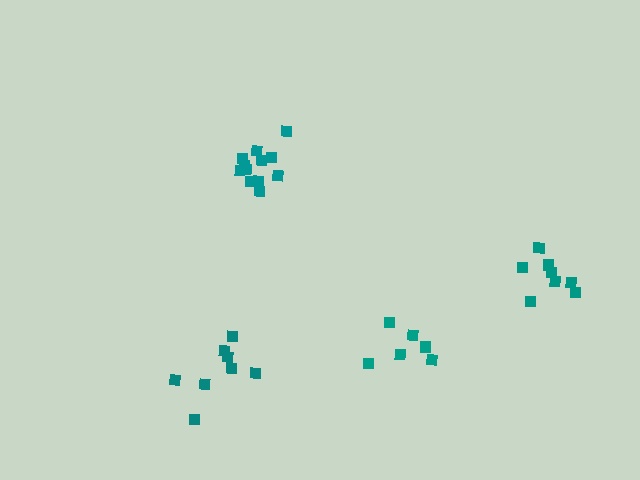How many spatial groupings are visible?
There are 4 spatial groupings.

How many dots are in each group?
Group 1: 8 dots, Group 2: 6 dots, Group 3: 12 dots, Group 4: 8 dots (34 total).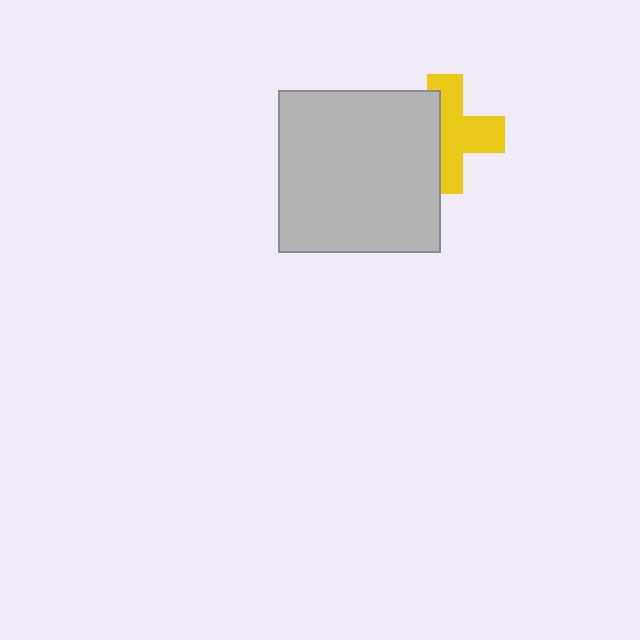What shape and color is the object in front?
The object in front is a light gray square.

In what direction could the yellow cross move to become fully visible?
The yellow cross could move right. That would shift it out from behind the light gray square entirely.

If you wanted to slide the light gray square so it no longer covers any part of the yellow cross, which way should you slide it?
Slide it left — that is the most direct way to separate the two shapes.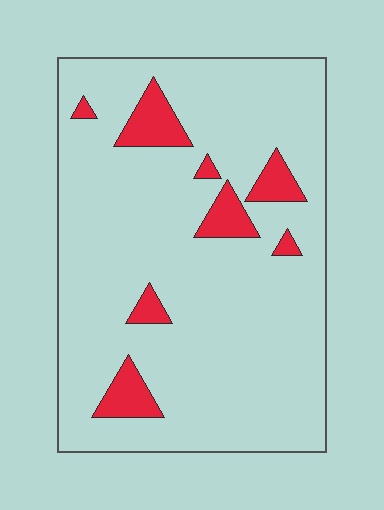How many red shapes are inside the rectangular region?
8.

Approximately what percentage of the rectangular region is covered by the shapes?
Approximately 10%.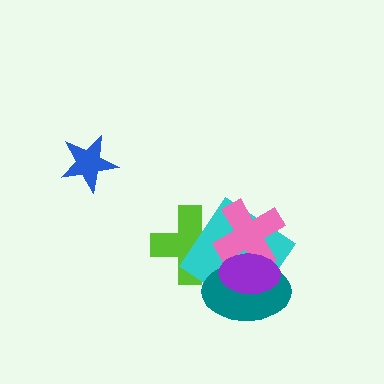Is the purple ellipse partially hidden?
No, no other shape covers it.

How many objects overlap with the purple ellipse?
3 objects overlap with the purple ellipse.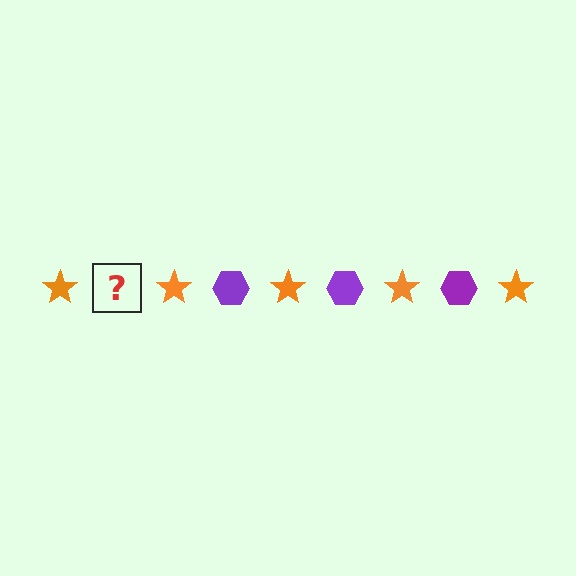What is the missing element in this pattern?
The missing element is a purple hexagon.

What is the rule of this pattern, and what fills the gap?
The rule is that the pattern alternates between orange star and purple hexagon. The gap should be filled with a purple hexagon.